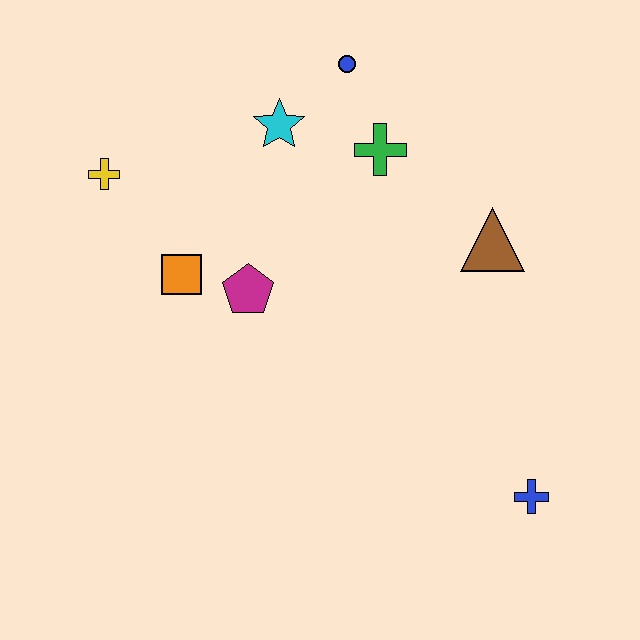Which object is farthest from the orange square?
The blue cross is farthest from the orange square.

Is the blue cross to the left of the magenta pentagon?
No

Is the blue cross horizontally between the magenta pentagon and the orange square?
No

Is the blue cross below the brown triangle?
Yes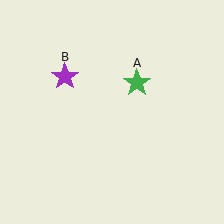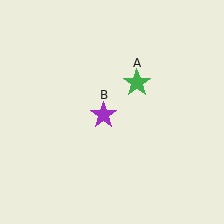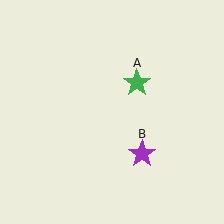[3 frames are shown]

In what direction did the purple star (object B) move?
The purple star (object B) moved down and to the right.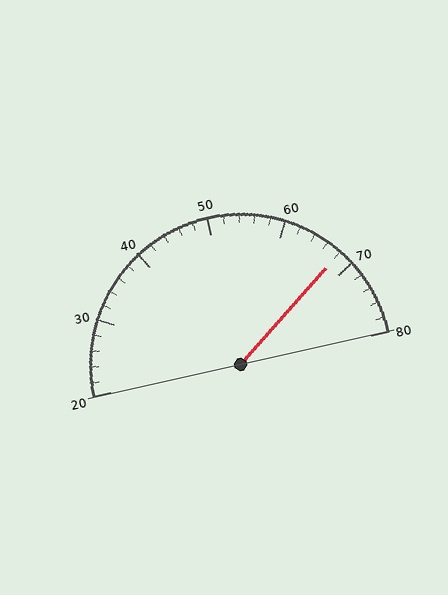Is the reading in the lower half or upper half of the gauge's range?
The reading is in the upper half of the range (20 to 80).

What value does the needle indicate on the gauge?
The needle indicates approximately 68.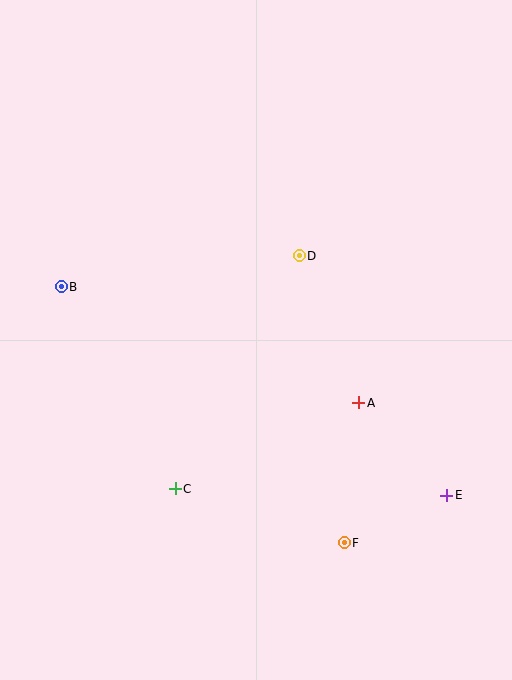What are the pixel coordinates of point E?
Point E is at (447, 495).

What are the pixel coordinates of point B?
Point B is at (61, 287).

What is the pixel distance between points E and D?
The distance between E and D is 281 pixels.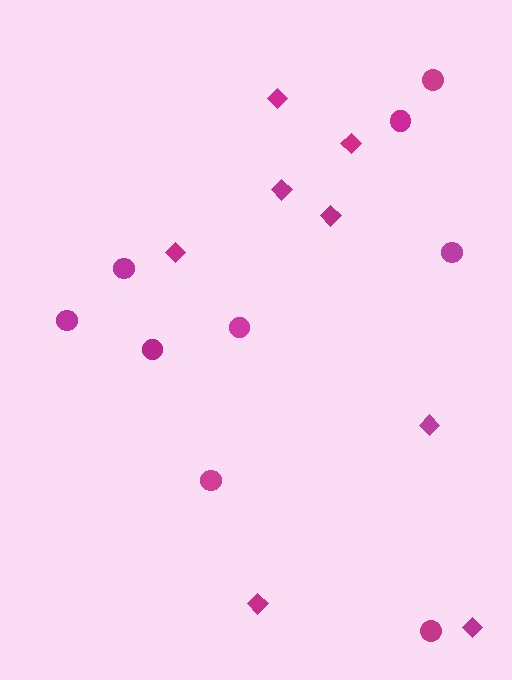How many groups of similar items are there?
There are 2 groups: one group of circles (9) and one group of diamonds (8).